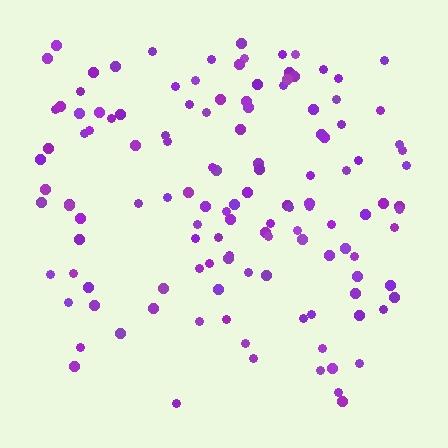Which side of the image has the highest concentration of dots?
The top.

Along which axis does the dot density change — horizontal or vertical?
Vertical.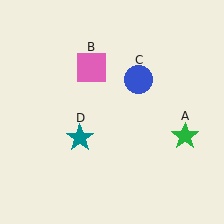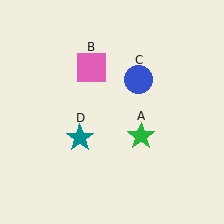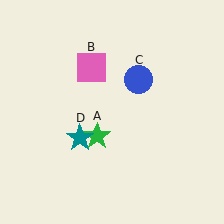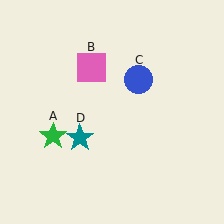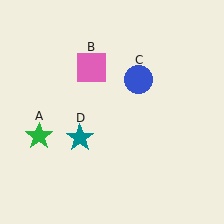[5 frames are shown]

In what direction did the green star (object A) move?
The green star (object A) moved left.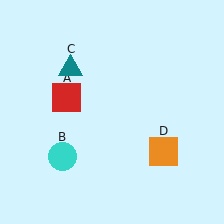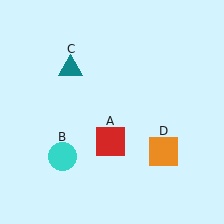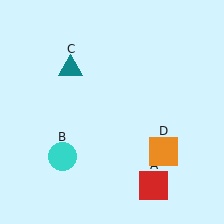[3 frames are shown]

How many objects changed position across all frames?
1 object changed position: red square (object A).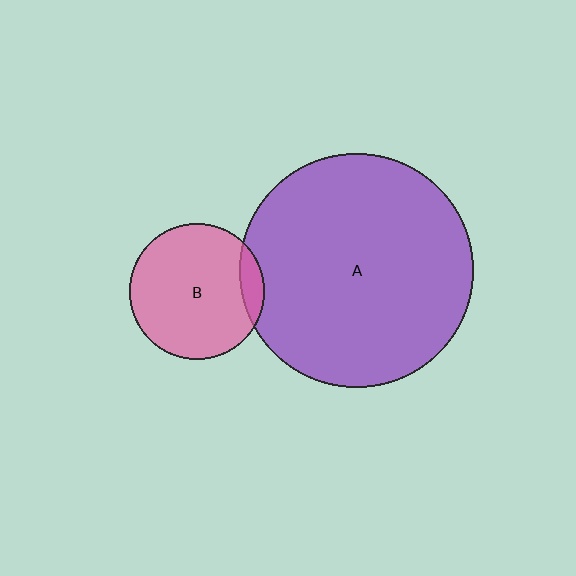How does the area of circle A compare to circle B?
Approximately 3.0 times.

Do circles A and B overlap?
Yes.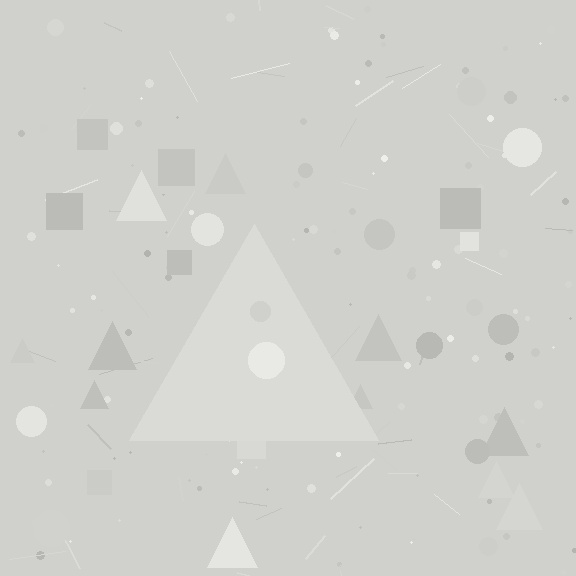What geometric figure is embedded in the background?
A triangle is embedded in the background.